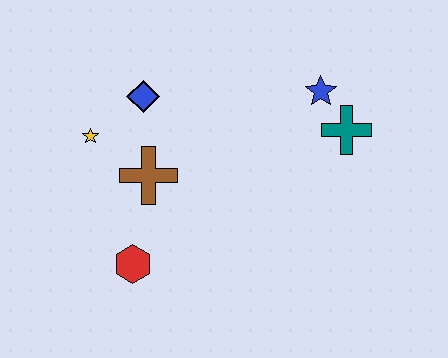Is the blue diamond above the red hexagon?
Yes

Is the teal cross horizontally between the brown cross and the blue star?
No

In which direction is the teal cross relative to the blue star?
The teal cross is below the blue star.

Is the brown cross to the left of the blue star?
Yes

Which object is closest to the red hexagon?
The brown cross is closest to the red hexagon.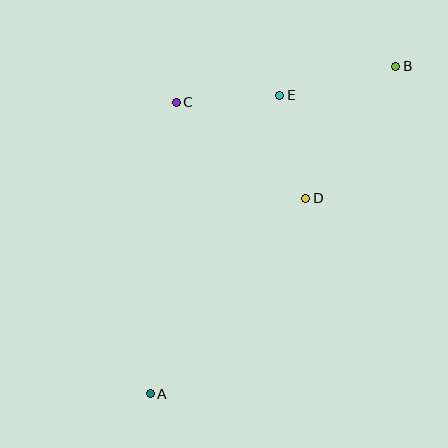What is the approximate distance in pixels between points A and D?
The distance between A and D is approximately 250 pixels.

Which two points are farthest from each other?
Points A and B are farthest from each other.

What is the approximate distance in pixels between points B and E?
The distance between B and E is approximately 120 pixels.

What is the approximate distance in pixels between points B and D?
The distance between B and D is approximately 160 pixels.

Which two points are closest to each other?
Points C and E are closest to each other.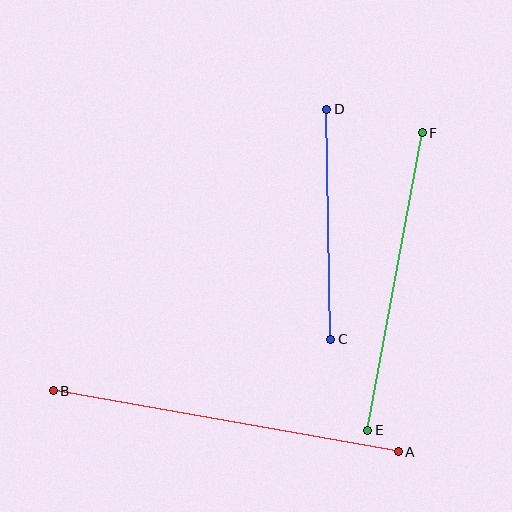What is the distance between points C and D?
The distance is approximately 230 pixels.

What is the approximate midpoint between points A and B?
The midpoint is at approximately (226, 421) pixels.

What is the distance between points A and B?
The distance is approximately 350 pixels.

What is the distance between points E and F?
The distance is approximately 302 pixels.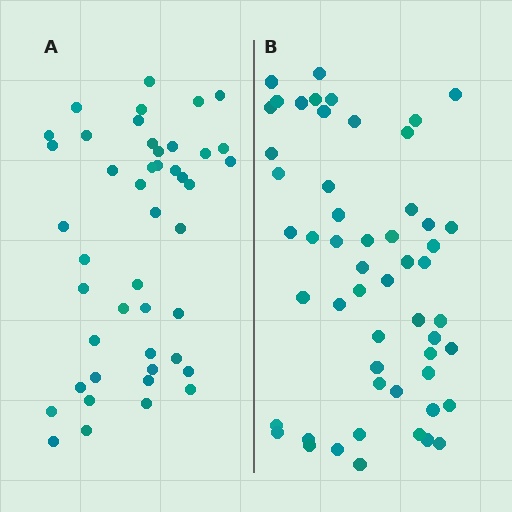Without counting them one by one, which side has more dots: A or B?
Region B (the right region) has more dots.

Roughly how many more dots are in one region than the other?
Region B has roughly 8 or so more dots than region A.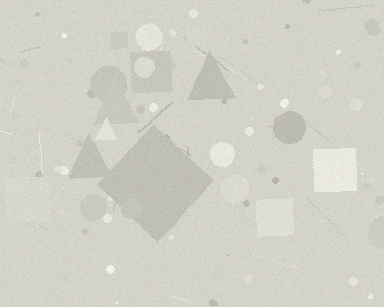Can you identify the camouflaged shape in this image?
The camouflaged shape is a diamond.